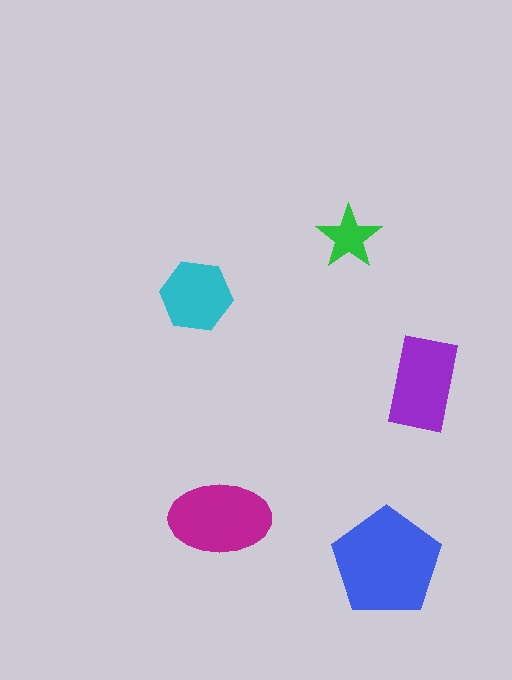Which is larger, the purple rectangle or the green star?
The purple rectangle.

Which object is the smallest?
The green star.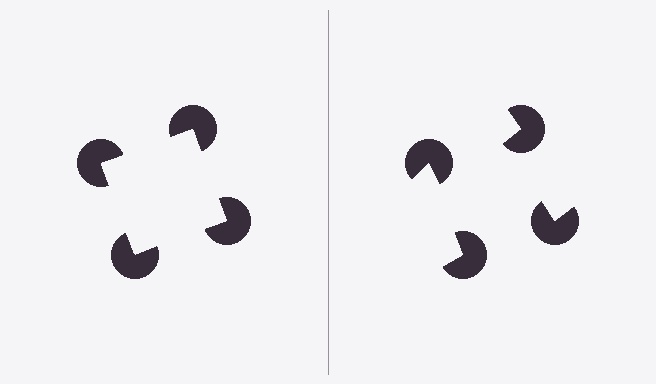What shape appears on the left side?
An illusory square.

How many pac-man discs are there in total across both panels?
8 — 4 on each side.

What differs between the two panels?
The pac-man discs are positioned identically on both sides; only the wedge orientations differ. On the left they align to a square; on the right they are misaligned.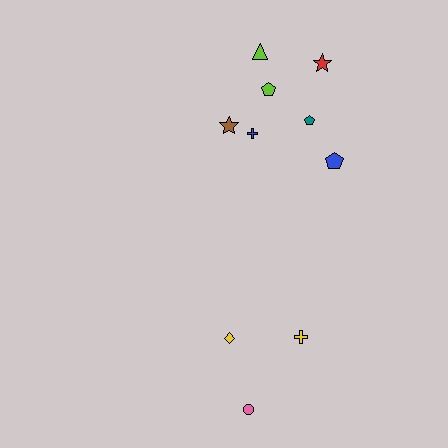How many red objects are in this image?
There is 1 red object.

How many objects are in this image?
There are 10 objects.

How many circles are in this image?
There is 1 circle.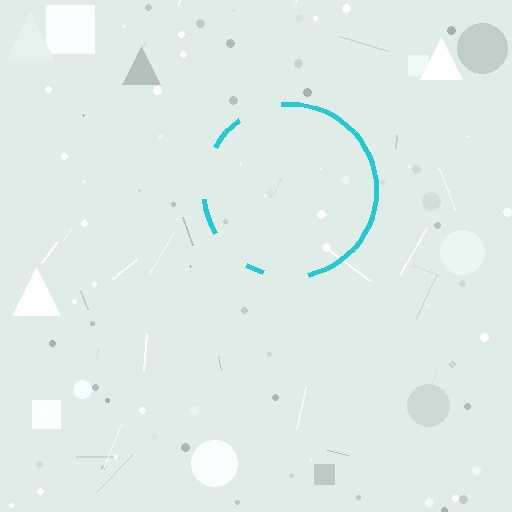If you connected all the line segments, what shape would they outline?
They would outline a circle.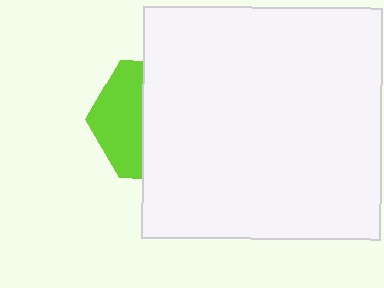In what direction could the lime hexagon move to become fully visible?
The lime hexagon could move left. That would shift it out from behind the white rectangle entirely.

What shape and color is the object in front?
The object in front is a white rectangle.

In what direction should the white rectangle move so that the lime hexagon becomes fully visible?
The white rectangle should move right. That is the shortest direction to clear the overlap and leave the lime hexagon fully visible.